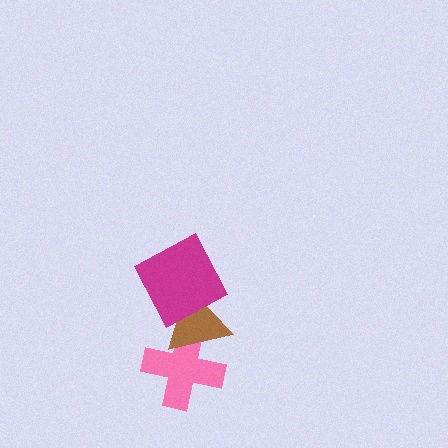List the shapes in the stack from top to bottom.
From top to bottom: the magenta square, the brown triangle, the pink cross.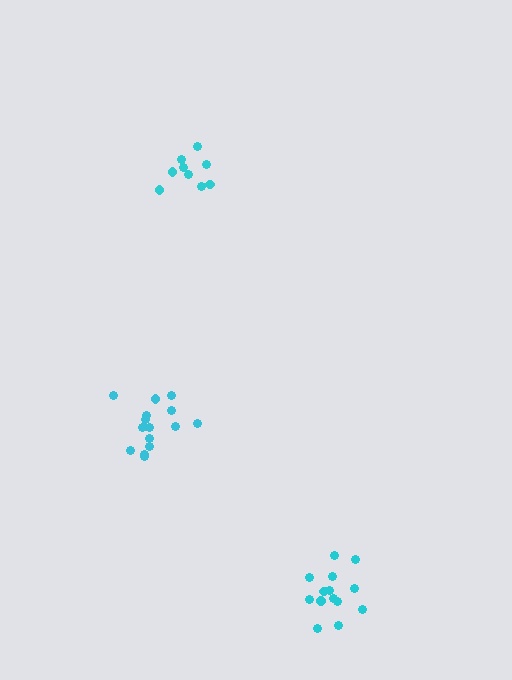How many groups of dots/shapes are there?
There are 3 groups.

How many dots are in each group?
Group 1: 9 dots, Group 2: 14 dots, Group 3: 15 dots (38 total).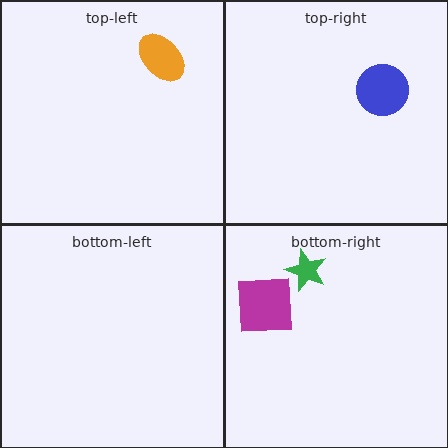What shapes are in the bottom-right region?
The green star, the magenta square.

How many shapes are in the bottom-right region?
2.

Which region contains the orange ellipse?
The top-left region.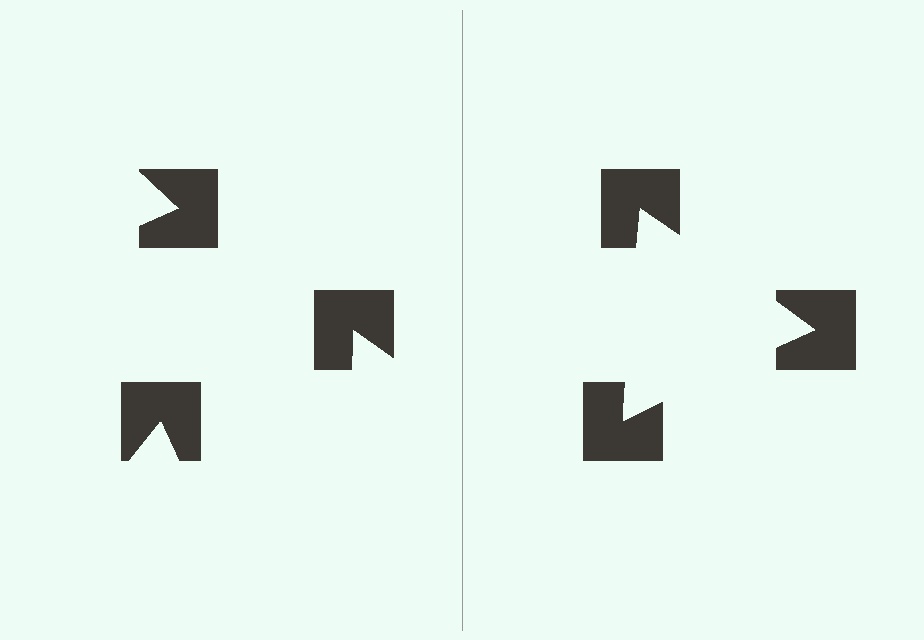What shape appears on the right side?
An illusory triangle.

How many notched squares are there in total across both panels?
6 — 3 on each side.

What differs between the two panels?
The notched squares are positioned identically on both sides; only the wedge orientations differ. On the right they align to a triangle; on the left they are misaligned.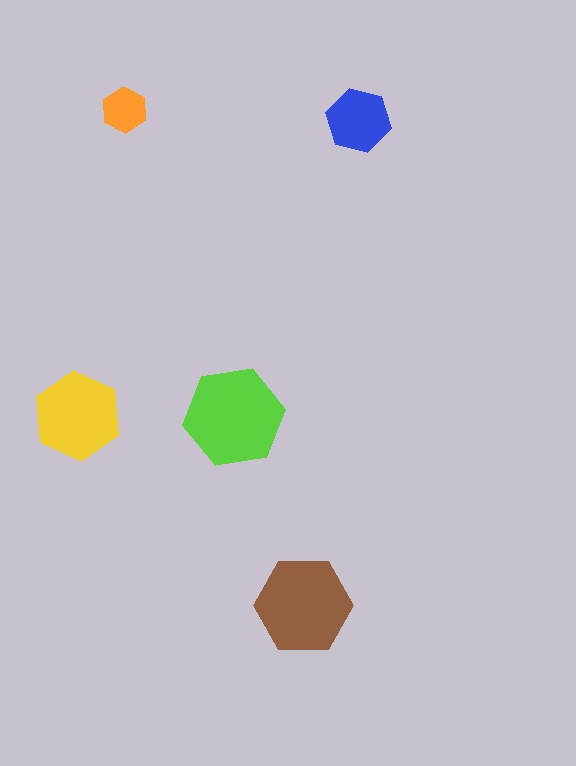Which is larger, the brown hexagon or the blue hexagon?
The brown one.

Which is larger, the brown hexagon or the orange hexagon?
The brown one.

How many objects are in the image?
There are 5 objects in the image.